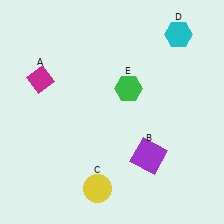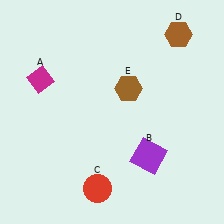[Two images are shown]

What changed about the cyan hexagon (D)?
In Image 1, D is cyan. In Image 2, it changed to brown.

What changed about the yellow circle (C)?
In Image 1, C is yellow. In Image 2, it changed to red.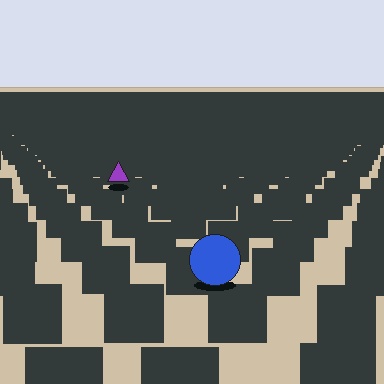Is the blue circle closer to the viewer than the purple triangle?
Yes. The blue circle is closer — you can tell from the texture gradient: the ground texture is coarser near it.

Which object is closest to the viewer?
The blue circle is closest. The texture marks near it are larger and more spread out.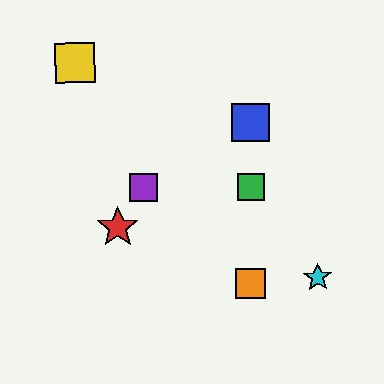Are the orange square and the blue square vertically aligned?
Yes, both are at x≈251.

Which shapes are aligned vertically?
The blue square, the green square, the orange square are aligned vertically.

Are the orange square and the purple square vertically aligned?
No, the orange square is at x≈251 and the purple square is at x≈144.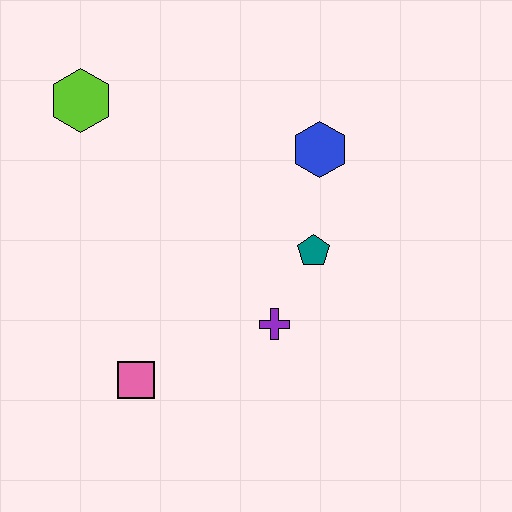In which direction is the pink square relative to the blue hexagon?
The pink square is below the blue hexagon.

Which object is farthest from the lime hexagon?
The purple cross is farthest from the lime hexagon.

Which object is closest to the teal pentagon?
The purple cross is closest to the teal pentagon.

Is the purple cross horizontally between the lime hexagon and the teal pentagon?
Yes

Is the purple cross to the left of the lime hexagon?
No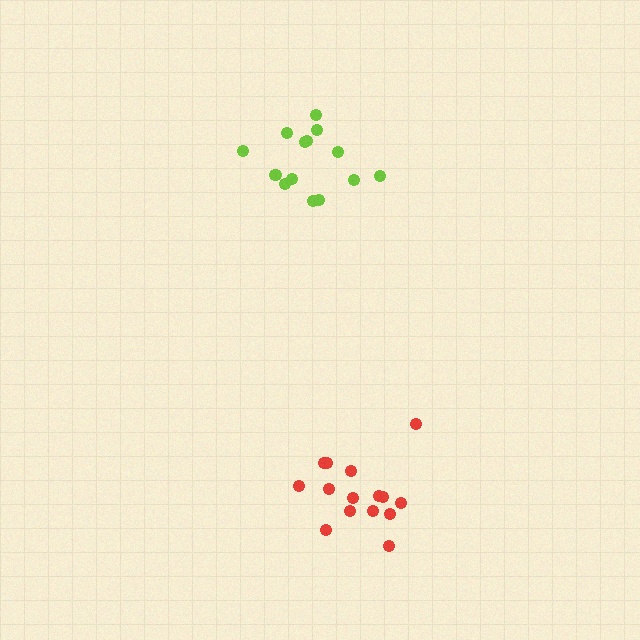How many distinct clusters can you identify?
There are 2 distinct clusters.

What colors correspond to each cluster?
The clusters are colored: lime, red.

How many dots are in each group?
Group 1: 15 dots, Group 2: 15 dots (30 total).